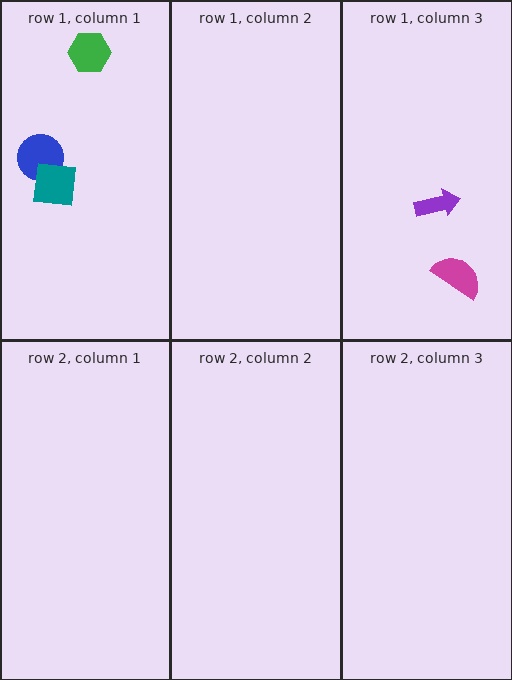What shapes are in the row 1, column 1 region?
The blue circle, the green hexagon, the teal square.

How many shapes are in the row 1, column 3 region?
2.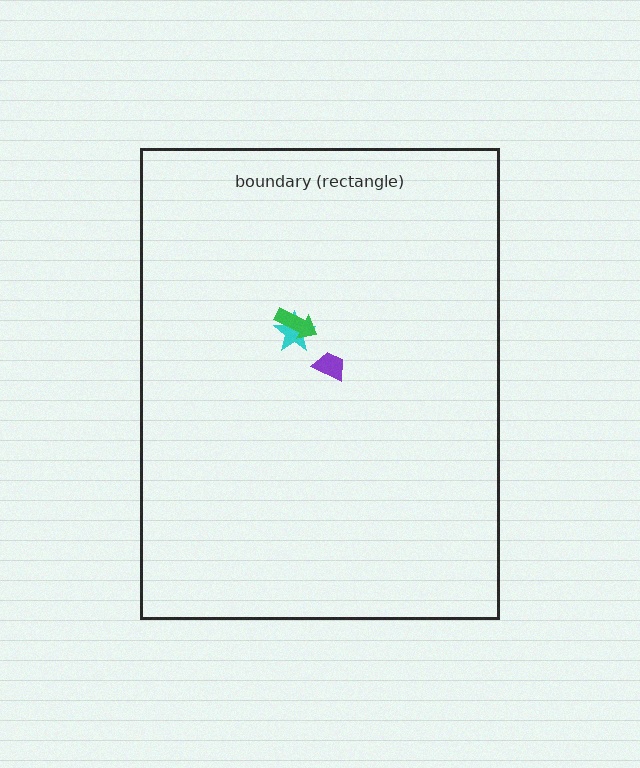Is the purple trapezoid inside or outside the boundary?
Inside.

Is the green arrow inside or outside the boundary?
Inside.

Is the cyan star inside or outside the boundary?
Inside.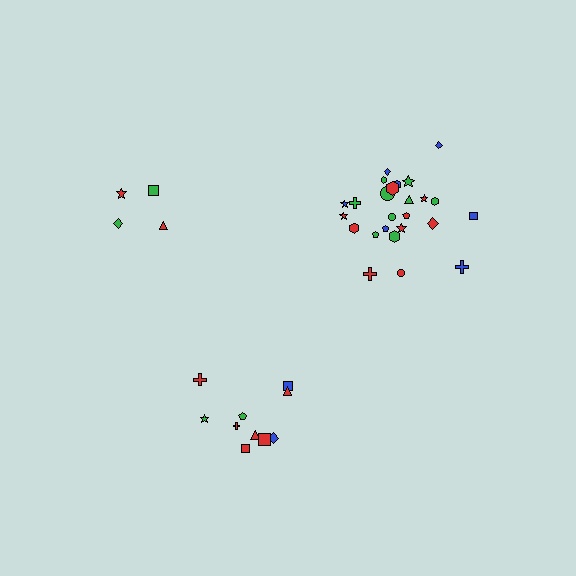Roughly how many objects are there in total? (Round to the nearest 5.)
Roughly 40 objects in total.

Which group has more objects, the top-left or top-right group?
The top-right group.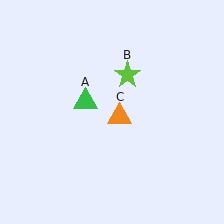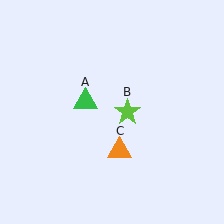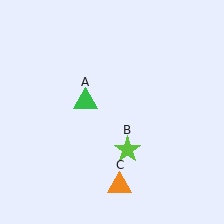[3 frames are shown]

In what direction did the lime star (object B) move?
The lime star (object B) moved down.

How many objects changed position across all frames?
2 objects changed position: lime star (object B), orange triangle (object C).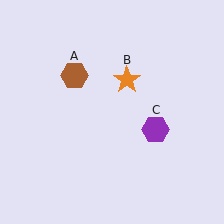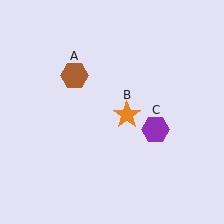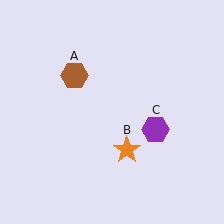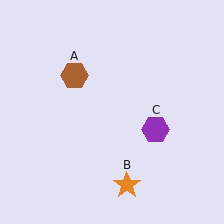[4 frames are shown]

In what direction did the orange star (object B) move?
The orange star (object B) moved down.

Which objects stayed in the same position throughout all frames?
Brown hexagon (object A) and purple hexagon (object C) remained stationary.